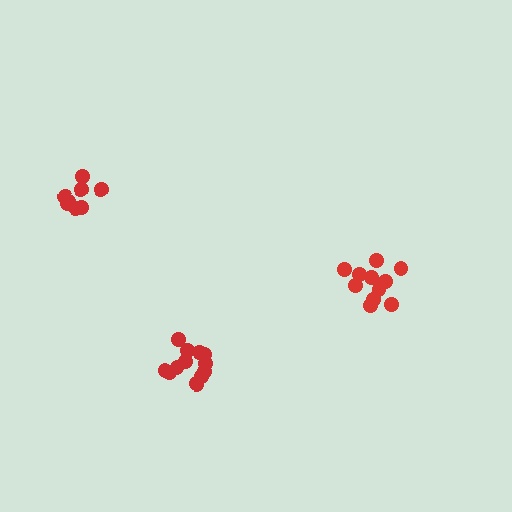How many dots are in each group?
Group 1: 12 dots, Group 2: 11 dots, Group 3: 8 dots (31 total).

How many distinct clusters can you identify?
There are 3 distinct clusters.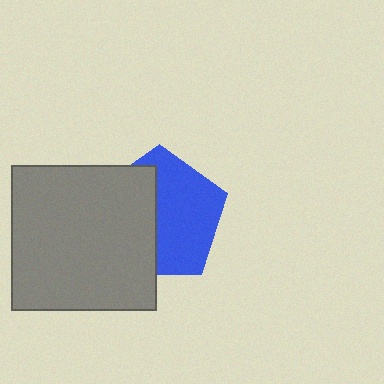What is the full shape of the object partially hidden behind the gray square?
The partially hidden object is a blue pentagon.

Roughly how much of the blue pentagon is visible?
About half of it is visible (roughly 54%).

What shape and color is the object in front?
The object in front is a gray square.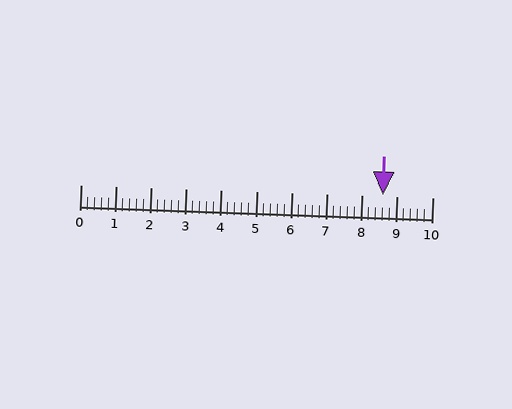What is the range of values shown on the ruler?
The ruler shows values from 0 to 10.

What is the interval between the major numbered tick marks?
The major tick marks are spaced 1 units apart.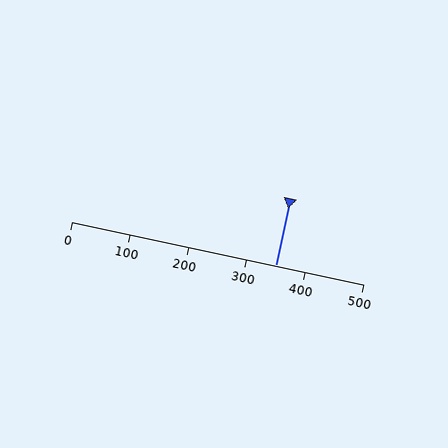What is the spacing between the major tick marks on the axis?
The major ticks are spaced 100 apart.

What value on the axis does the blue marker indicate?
The marker indicates approximately 350.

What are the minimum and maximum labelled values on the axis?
The axis runs from 0 to 500.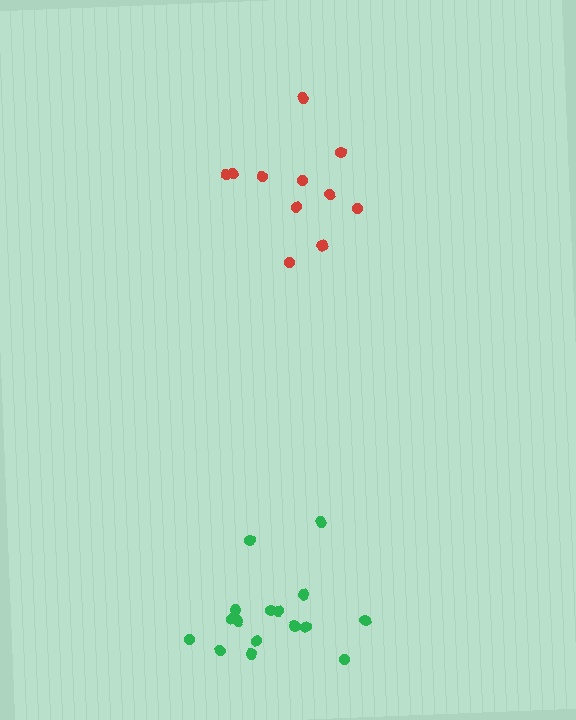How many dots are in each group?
Group 1: 16 dots, Group 2: 11 dots (27 total).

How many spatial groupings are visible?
There are 2 spatial groupings.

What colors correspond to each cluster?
The clusters are colored: green, red.